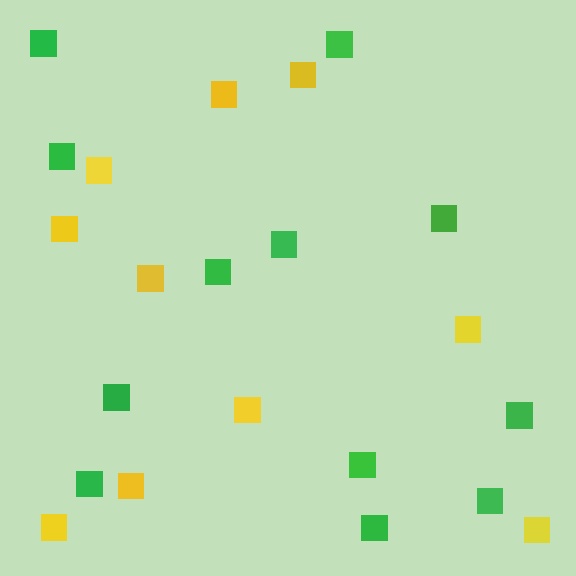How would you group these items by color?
There are 2 groups: one group of green squares (12) and one group of yellow squares (10).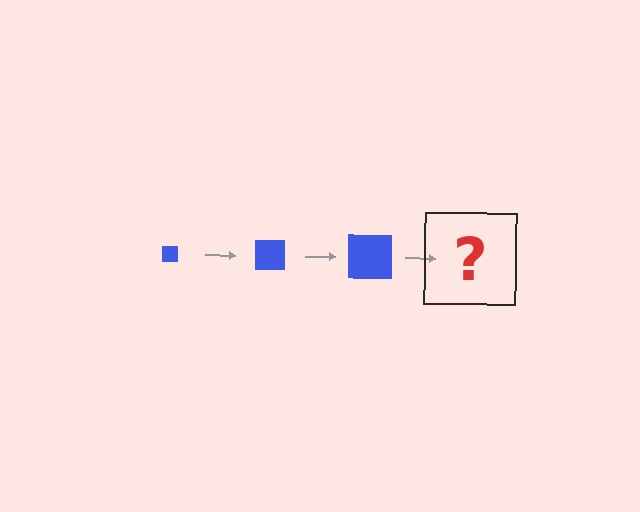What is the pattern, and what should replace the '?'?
The pattern is that the square gets progressively larger each step. The '?' should be a blue square, larger than the previous one.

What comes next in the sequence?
The next element should be a blue square, larger than the previous one.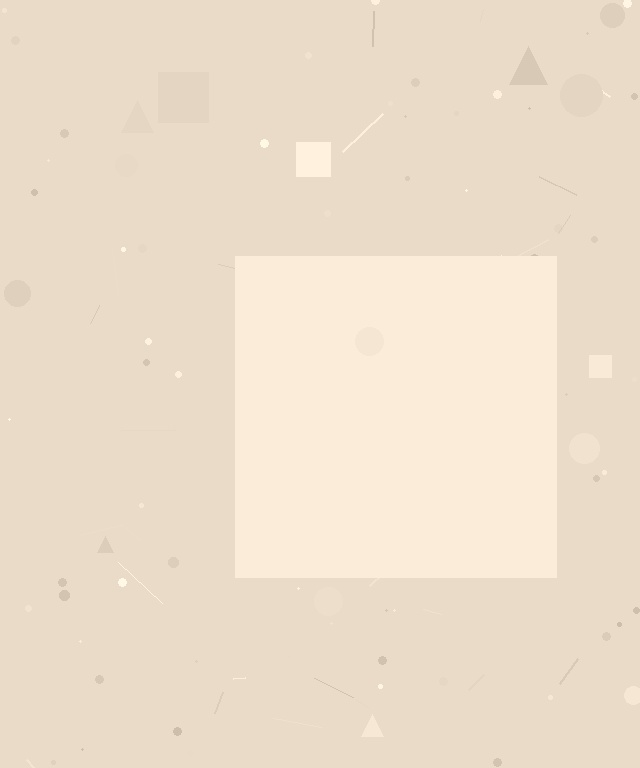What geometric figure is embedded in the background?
A square is embedded in the background.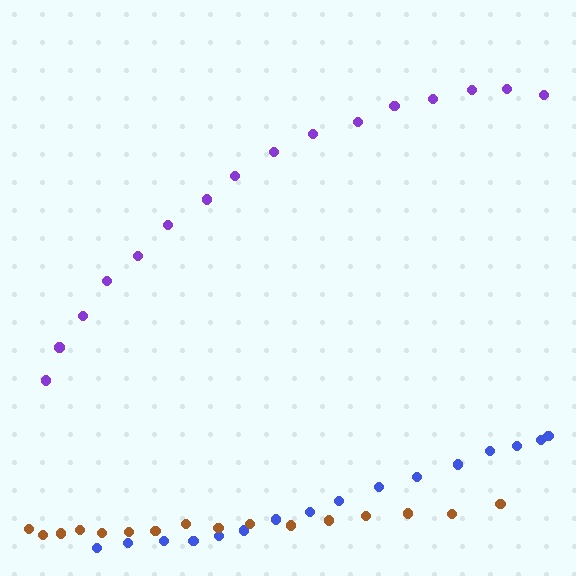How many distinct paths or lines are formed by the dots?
There are 3 distinct paths.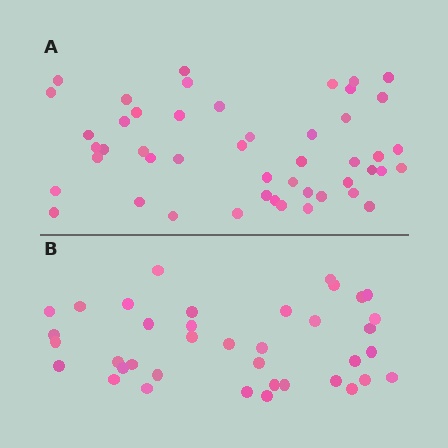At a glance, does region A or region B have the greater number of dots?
Region A (the top region) has more dots.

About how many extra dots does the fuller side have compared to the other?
Region A has roughly 10 or so more dots than region B.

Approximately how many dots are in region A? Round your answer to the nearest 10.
About 50 dots. (The exact count is 48, which rounds to 50.)